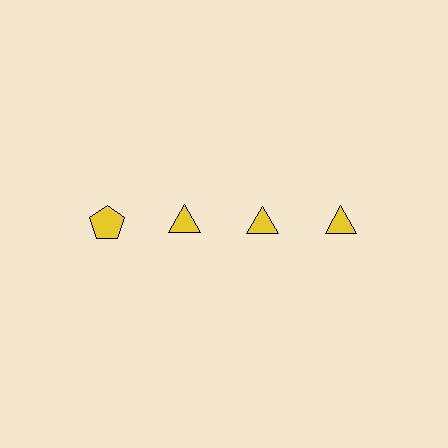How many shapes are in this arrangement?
There are 4 shapes arranged in a grid pattern.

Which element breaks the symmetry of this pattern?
The yellow pentagon in the top row, leftmost column breaks the symmetry. All other shapes are yellow triangles.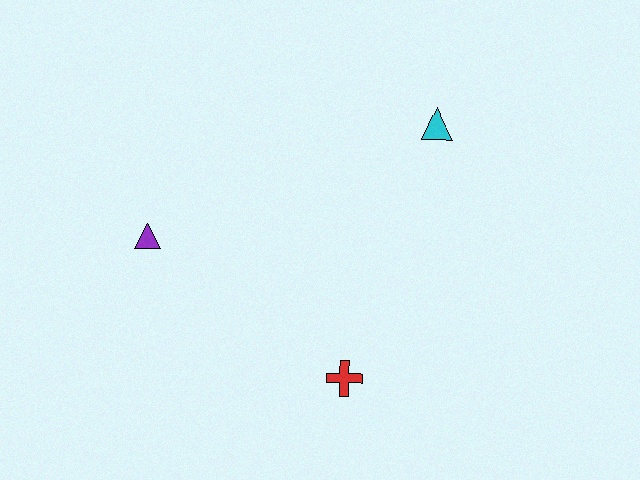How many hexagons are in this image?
There are no hexagons.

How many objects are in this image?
There are 3 objects.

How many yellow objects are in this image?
There are no yellow objects.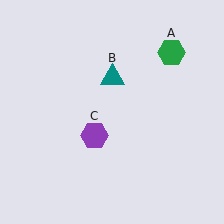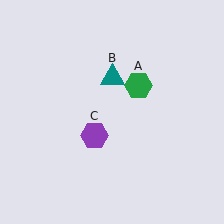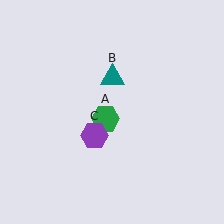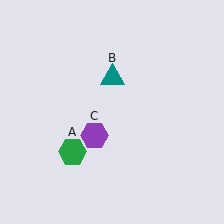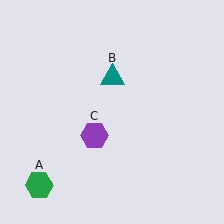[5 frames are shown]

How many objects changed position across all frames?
1 object changed position: green hexagon (object A).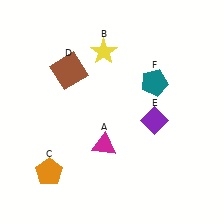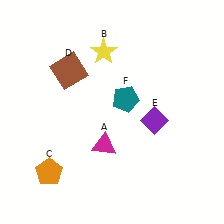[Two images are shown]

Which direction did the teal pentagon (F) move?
The teal pentagon (F) moved left.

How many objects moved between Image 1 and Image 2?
1 object moved between the two images.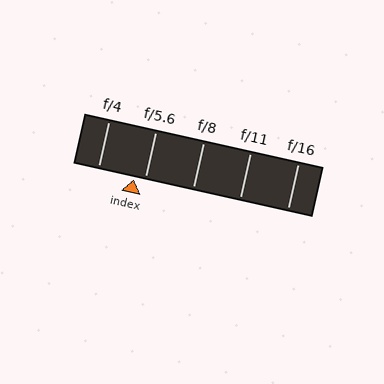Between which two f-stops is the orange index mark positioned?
The index mark is between f/4 and f/5.6.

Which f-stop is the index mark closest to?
The index mark is closest to f/5.6.